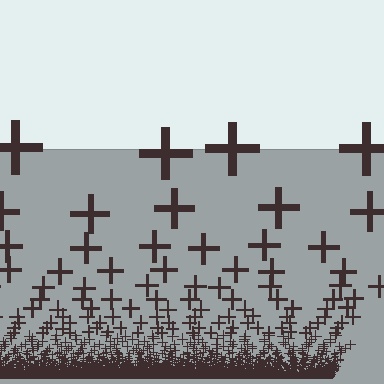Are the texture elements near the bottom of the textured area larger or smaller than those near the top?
Smaller. The gradient is inverted — elements near the bottom are smaller and denser.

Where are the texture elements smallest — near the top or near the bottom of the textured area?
Near the bottom.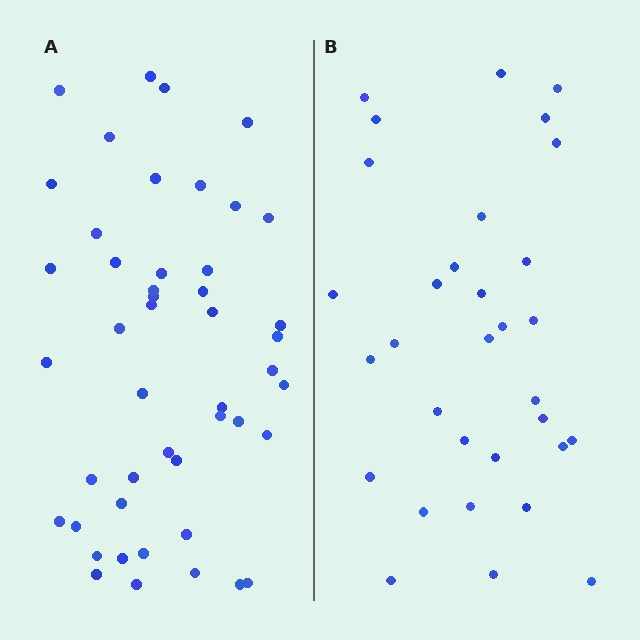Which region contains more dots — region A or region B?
Region A (the left region) has more dots.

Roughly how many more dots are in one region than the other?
Region A has approximately 15 more dots than region B.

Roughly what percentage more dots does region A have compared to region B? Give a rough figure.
About 45% more.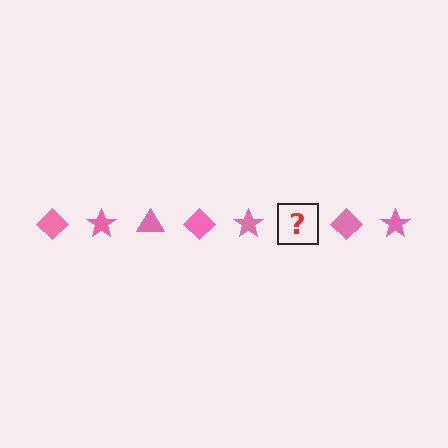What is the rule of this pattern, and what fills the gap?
The rule is that the pattern cycles through diamond, star, triangle shapes in pink. The gap should be filled with a pink triangle.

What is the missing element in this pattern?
The missing element is a pink triangle.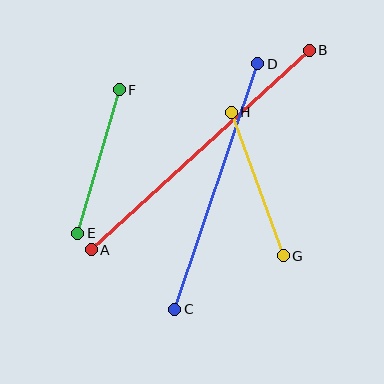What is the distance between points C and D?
The distance is approximately 259 pixels.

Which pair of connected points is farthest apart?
Points A and B are farthest apart.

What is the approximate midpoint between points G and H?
The midpoint is at approximately (257, 184) pixels.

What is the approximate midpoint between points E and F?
The midpoint is at approximately (98, 161) pixels.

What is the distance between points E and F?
The distance is approximately 149 pixels.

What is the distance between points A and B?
The distance is approximately 295 pixels.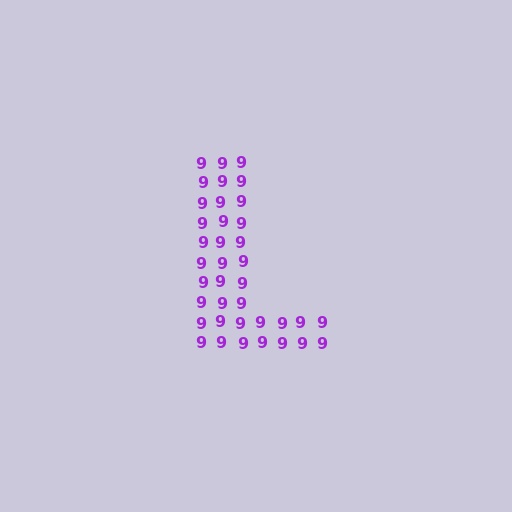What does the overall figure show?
The overall figure shows the letter L.